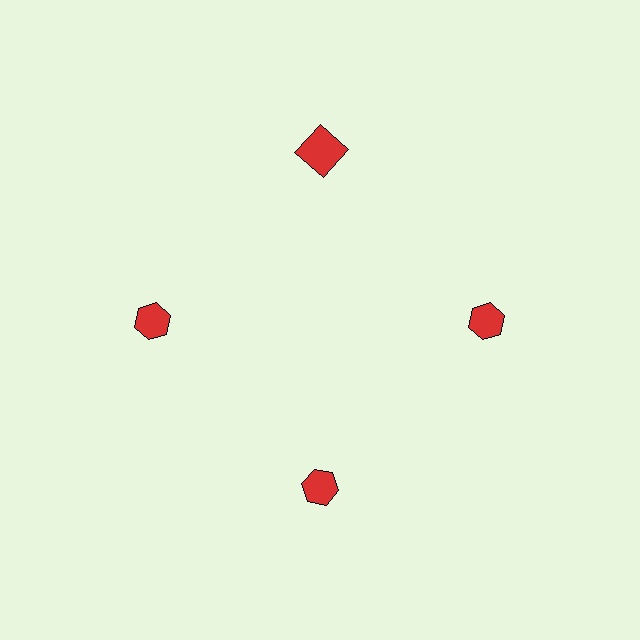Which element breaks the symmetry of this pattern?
The red square at roughly the 12 o'clock position breaks the symmetry. All other shapes are red hexagons.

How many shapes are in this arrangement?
There are 4 shapes arranged in a ring pattern.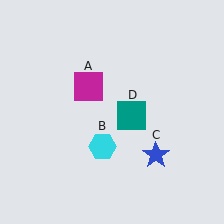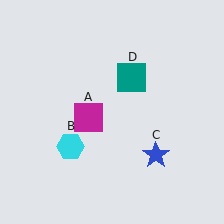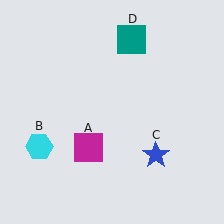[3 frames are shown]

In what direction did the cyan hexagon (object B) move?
The cyan hexagon (object B) moved left.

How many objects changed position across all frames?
3 objects changed position: magenta square (object A), cyan hexagon (object B), teal square (object D).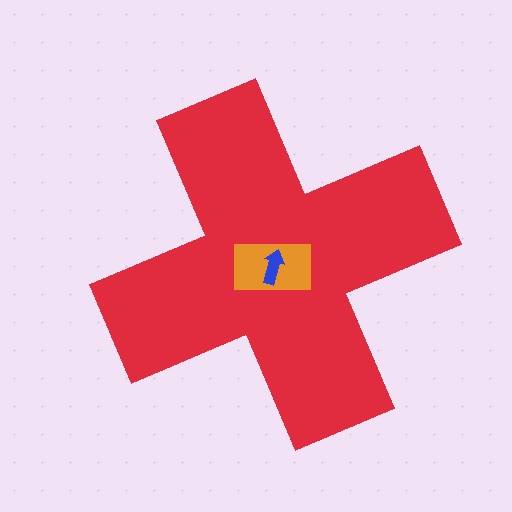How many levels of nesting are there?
3.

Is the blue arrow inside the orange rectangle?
Yes.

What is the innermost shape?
The blue arrow.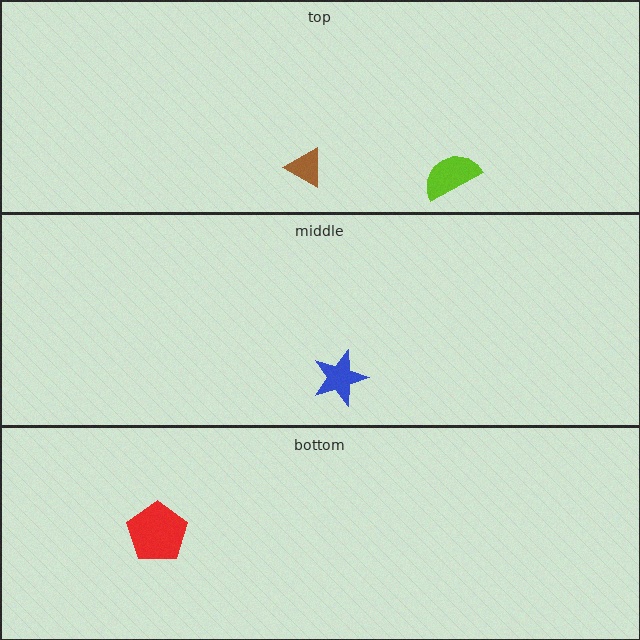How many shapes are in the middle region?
1.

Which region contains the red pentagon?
The bottom region.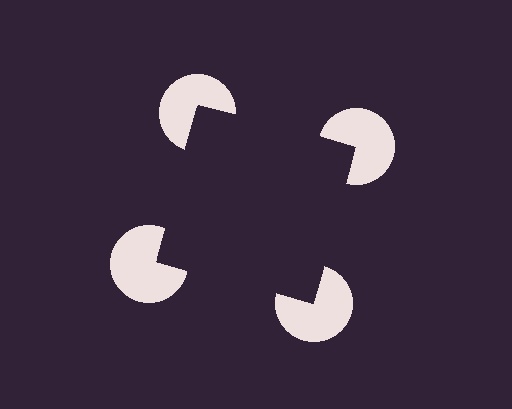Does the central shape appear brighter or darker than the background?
It typically appears slightly darker than the background, even though no actual brightness change is drawn.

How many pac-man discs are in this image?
There are 4 — one at each vertex of the illusory square.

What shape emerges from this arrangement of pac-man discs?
An illusory square — its edges are inferred from the aligned wedge cuts in the pac-man discs, not physically drawn.